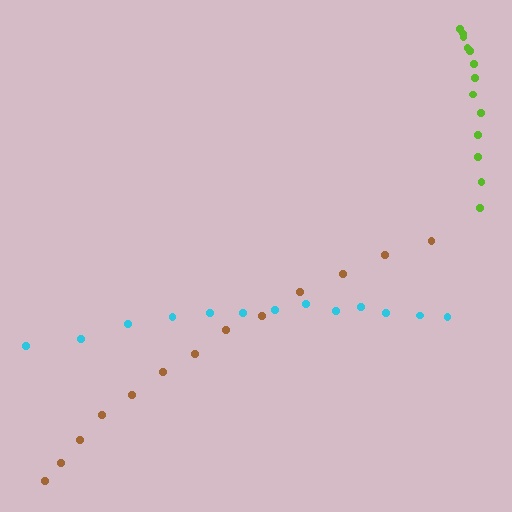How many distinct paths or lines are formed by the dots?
There are 3 distinct paths.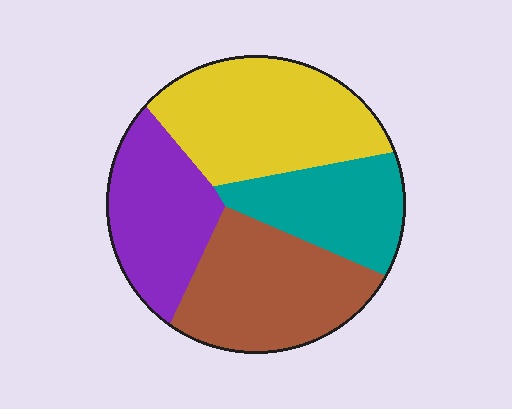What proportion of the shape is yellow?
Yellow covers about 30% of the shape.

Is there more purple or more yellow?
Yellow.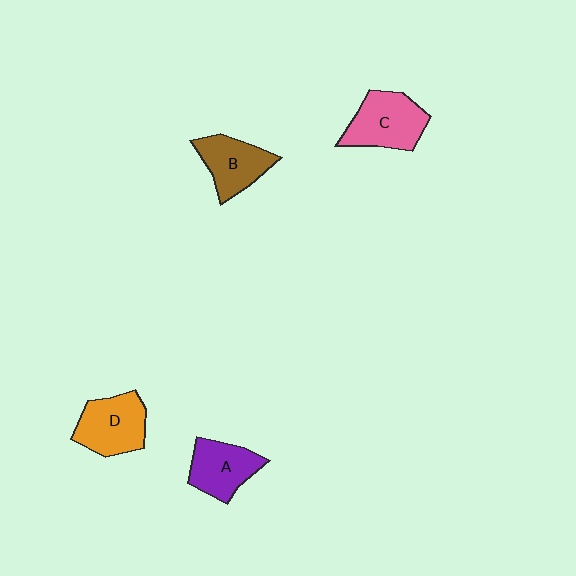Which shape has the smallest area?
Shape A (purple).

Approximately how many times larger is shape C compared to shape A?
Approximately 1.2 times.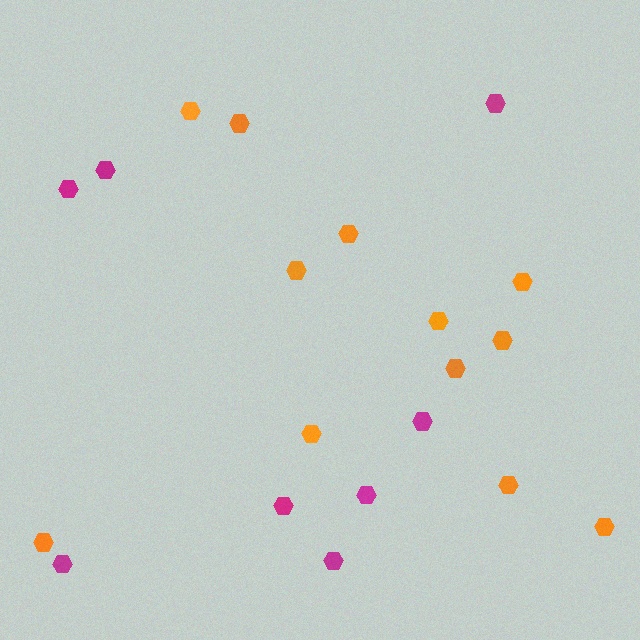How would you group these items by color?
There are 2 groups: one group of magenta hexagons (8) and one group of orange hexagons (12).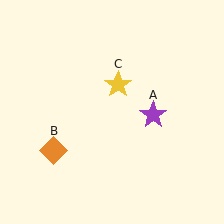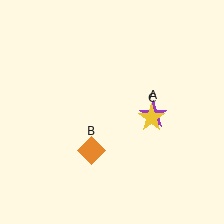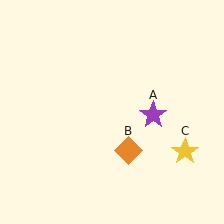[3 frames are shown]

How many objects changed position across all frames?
2 objects changed position: orange diamond (object B), yellow star (object C).